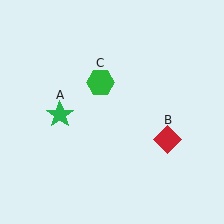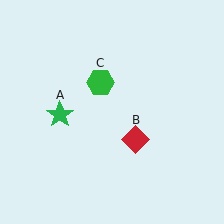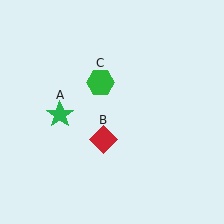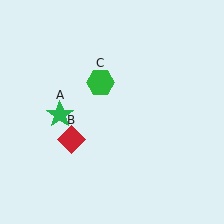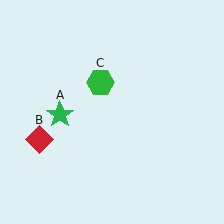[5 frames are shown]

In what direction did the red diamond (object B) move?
The red diamond (object B) moved left.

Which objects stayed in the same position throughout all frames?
Green star (object A) and green hexagon (object C) remained stationary.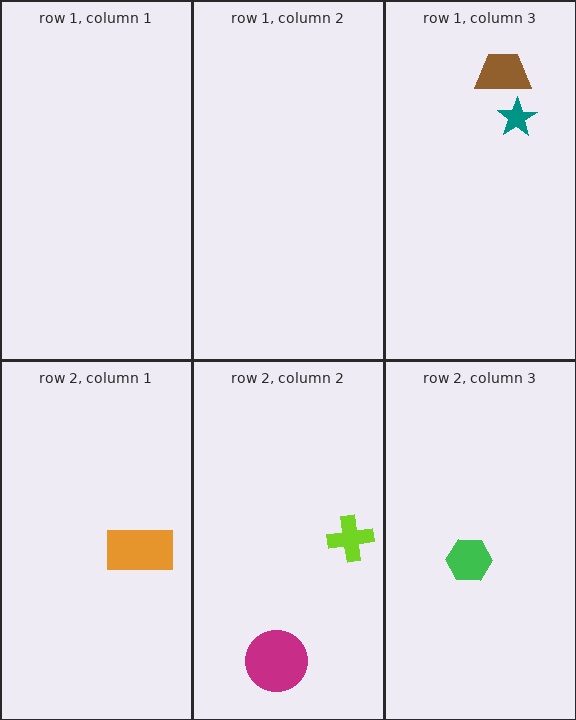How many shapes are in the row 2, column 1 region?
1.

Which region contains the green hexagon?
The row 2, column 3 region.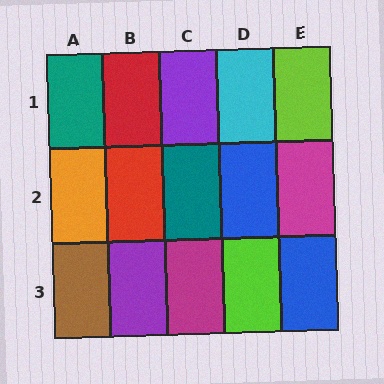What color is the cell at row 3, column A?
Brown.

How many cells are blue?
2 cells are blue.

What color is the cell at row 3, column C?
Magenta.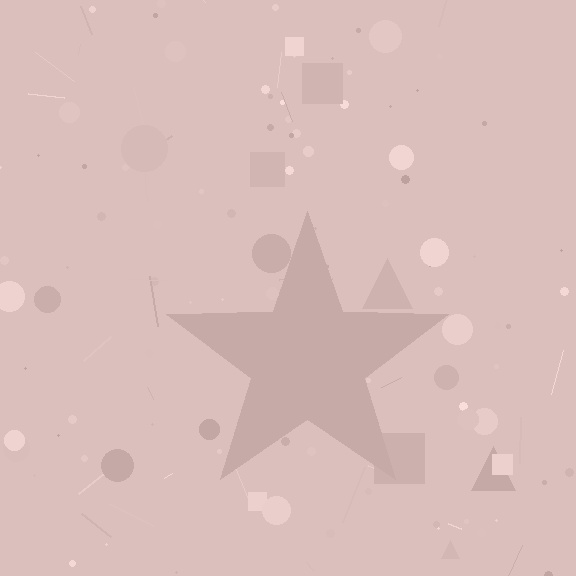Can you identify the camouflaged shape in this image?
The camouflaged shape is a star.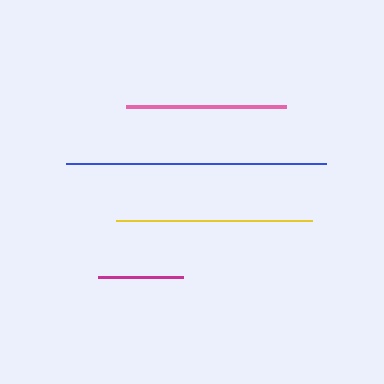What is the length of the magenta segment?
The magenta segment is approximately 85 pixels long.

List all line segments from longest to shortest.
From longest to shortest: blue, yellow, pink, magenta.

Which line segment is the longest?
The blue line is the longest at approximately 260 pixels.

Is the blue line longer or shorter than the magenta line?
The blue line is longer than the magenta line.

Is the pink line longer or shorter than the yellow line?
The yellow line is longer than the pink line.